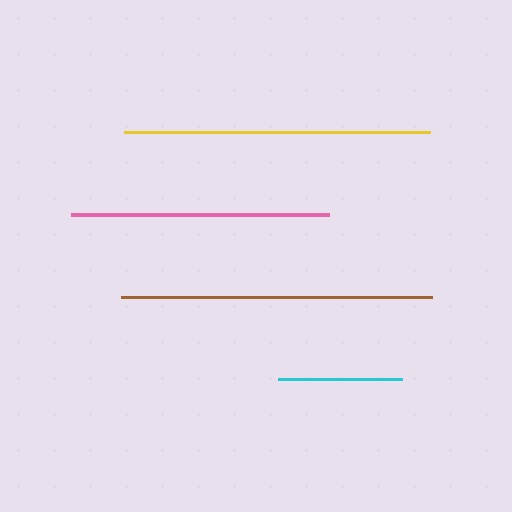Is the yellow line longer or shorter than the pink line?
The yellow line is longer than the pink line.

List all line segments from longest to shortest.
From longest to shortest: brown, yellow, pink, cyan.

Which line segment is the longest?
The brown line is the longest at approximately 311 pixels.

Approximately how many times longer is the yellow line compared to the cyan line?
The yellow line is approximately 2.5 times the length of the cyan line.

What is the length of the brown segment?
The brown segment is approximately 311 pixels long.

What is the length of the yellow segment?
The yellow segment is approximately 306 pixels long.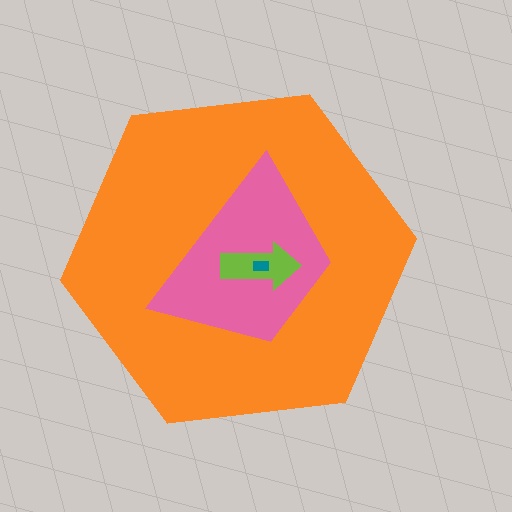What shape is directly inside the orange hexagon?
The pink trapezoid.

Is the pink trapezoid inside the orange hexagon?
Yes.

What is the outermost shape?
The orange hexagon.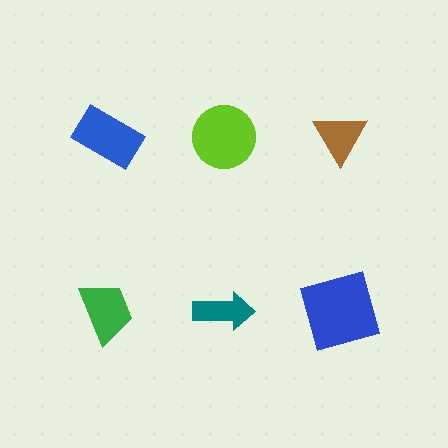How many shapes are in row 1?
3 shapes.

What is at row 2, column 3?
A blue square.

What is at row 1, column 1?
A blue rectangle.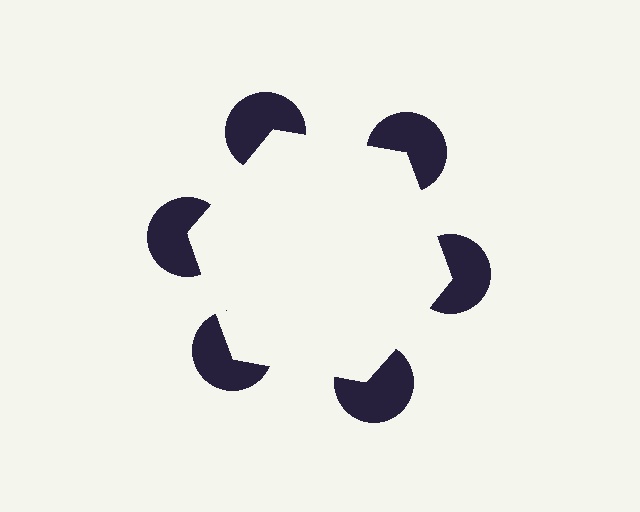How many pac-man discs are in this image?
There are 6 — one at each vertex of the illusory hexagon.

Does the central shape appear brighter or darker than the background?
It typically appears slightly brighter than the background, even though no actual brightness change is drawn.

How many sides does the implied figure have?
6 sides.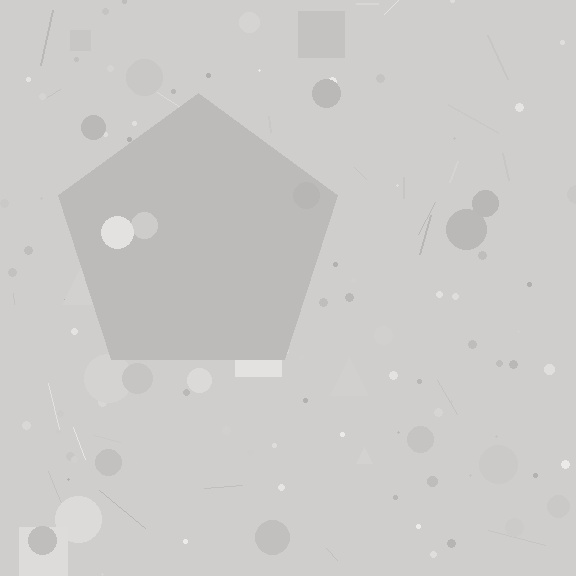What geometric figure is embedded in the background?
A pentagon is embedded in the background.